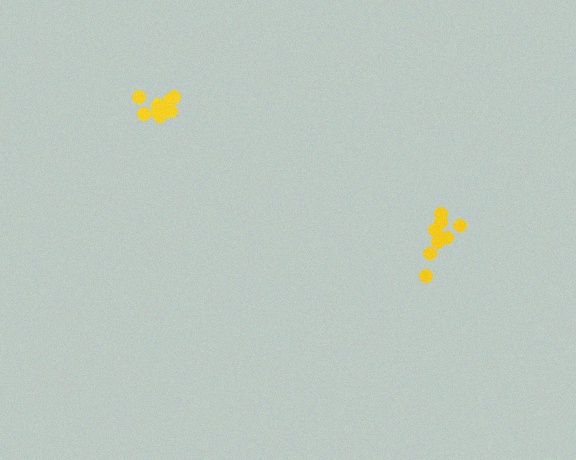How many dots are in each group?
Group 1: 10 dots, Group 2: 9 dots (19 total).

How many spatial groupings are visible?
There are 2 spatial groupings.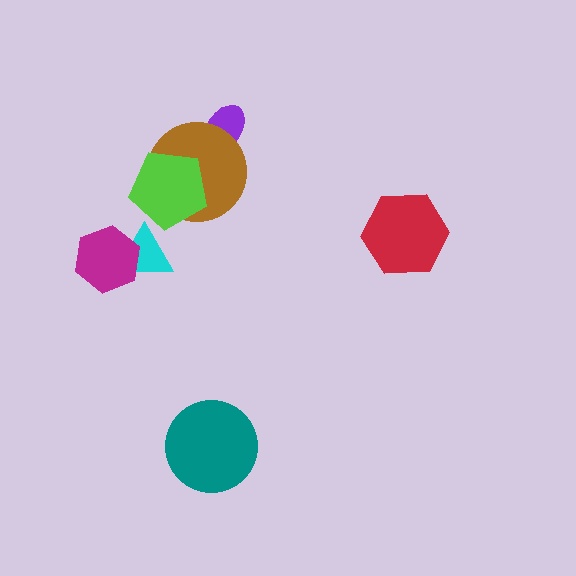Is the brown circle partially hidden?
Yes, it is partially covered by another shape.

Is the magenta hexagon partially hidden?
No, no other shape covers it.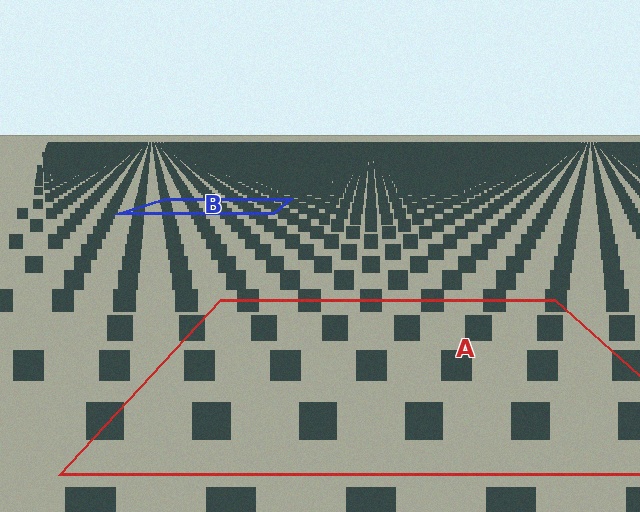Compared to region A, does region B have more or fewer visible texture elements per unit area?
Region B has more texture elements per unit area — they are packed more densely because it is farther away.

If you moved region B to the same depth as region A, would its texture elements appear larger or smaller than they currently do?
They would appear larger. At a closer depth, the same texture elements are projected at a bigger on-screen size.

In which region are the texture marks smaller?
The texture marks are smaller in region B, because it is farther away.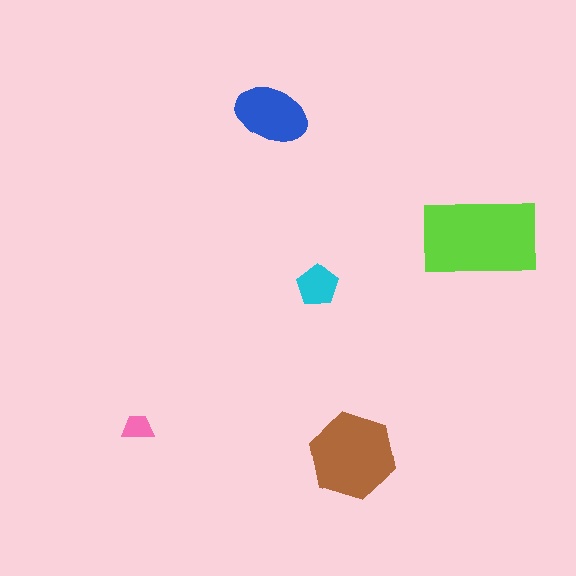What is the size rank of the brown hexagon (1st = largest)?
2nd.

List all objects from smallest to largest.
The pink trapezoid, the cyan pentagon, the blue ellipse, the brown hexagon, the lime rectangle.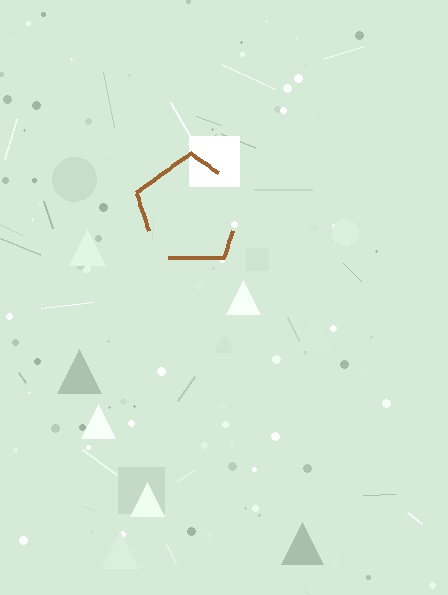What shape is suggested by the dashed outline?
The dashed outline suggests a pentagon.